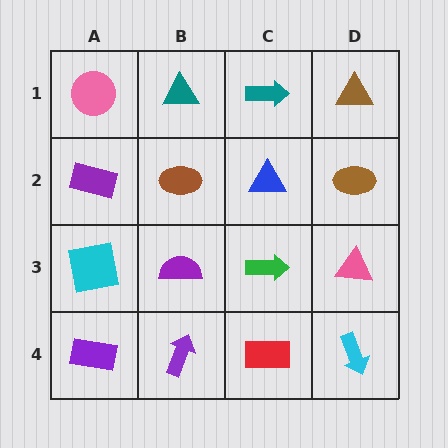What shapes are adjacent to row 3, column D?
A brown ellipse (row 2, column D), a cyan arrow (row 4, column D), a green arrow (row 3, column C).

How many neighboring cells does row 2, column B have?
4.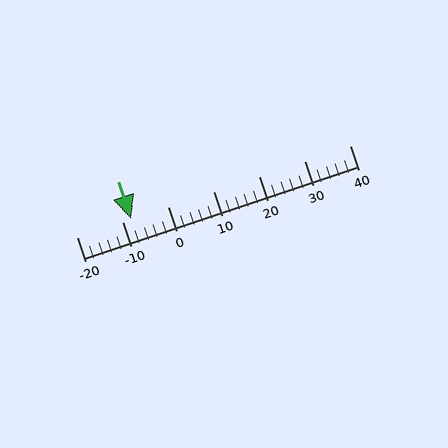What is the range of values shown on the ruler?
The ruler shows values from -20 to 40.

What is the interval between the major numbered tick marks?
The major tick marks are spaced 10 units apart.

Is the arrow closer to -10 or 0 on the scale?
The arrow is closer to -10.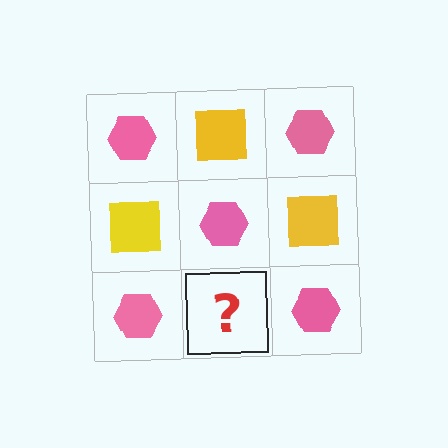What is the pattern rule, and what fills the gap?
The rule is that it alternates pink hexagon and yellow square in a checkerboard pattern. The gap should be filled with a yellow square.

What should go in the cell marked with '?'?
The missing cell should contain a yellow square.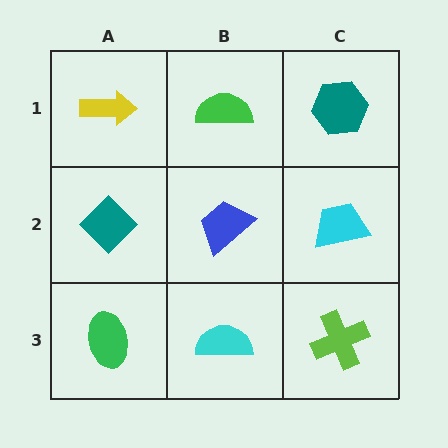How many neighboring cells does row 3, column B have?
3.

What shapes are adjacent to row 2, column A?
A yellow arrow (row 1, column A), a green ellipse (row 3, column A), a blue trapezoid (row 2, column B).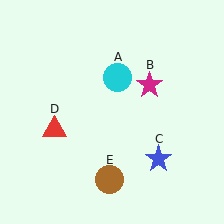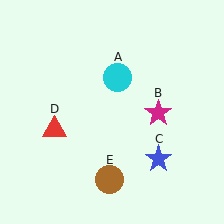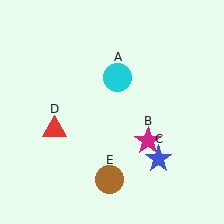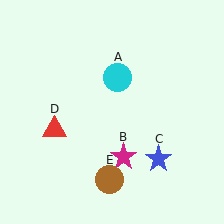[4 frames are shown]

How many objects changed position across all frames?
1 object changed position: magenta star (object B).